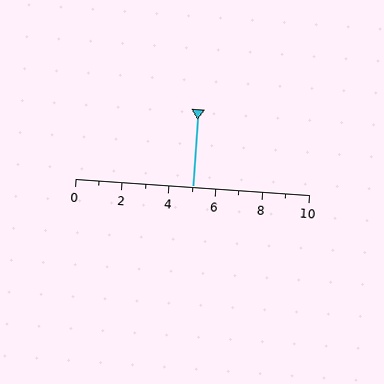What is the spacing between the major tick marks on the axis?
The major ticks are spaced 2 apart.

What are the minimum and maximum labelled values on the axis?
The axis runs from 0 to 10.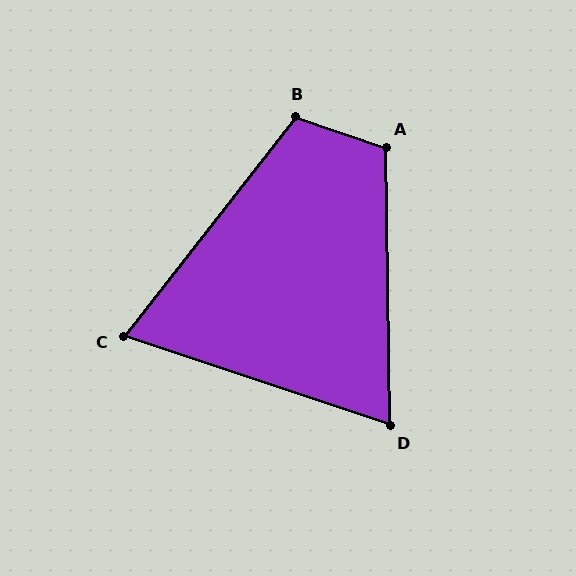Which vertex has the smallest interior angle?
C, at approximately 70 degrees.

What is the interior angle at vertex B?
Approximately 109 degrees (obtuse).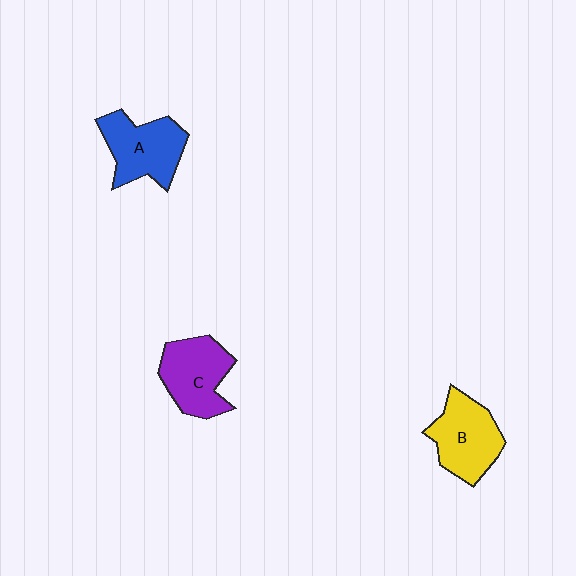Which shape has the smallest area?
Shape C (purple).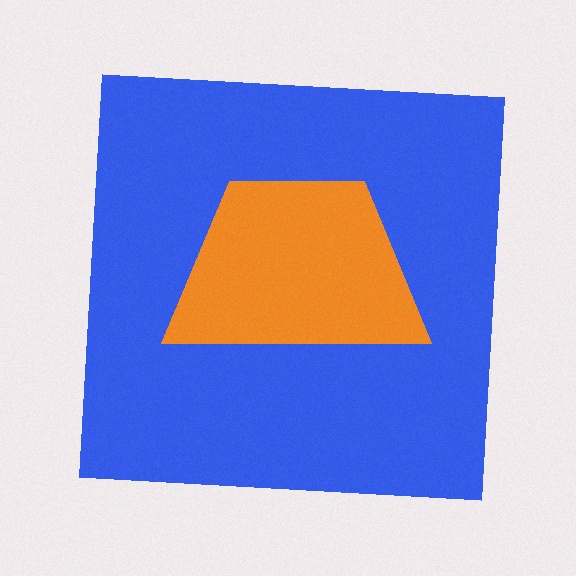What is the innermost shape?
The orange trapezoid.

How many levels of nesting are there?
2.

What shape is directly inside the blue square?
The orange trapezoid.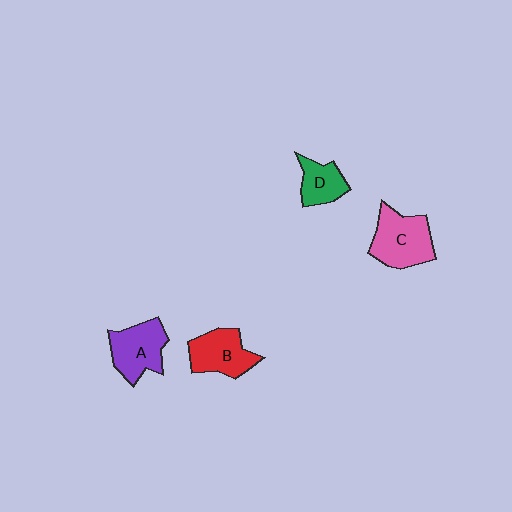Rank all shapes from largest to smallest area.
From largest to smallest: C (pink), A (purple), B (red), D (green).